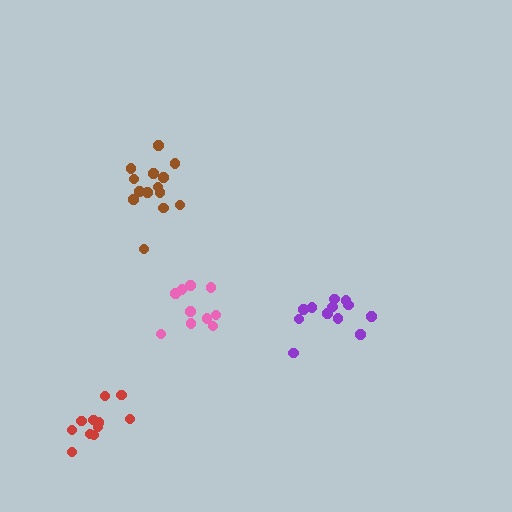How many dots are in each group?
Group 1: 14 dots, Group 2: 12 dots, Group 3: 11 dots, Group 4: 10 dots (47 total).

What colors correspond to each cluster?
The clusters are colored: brown, purple, red, pink.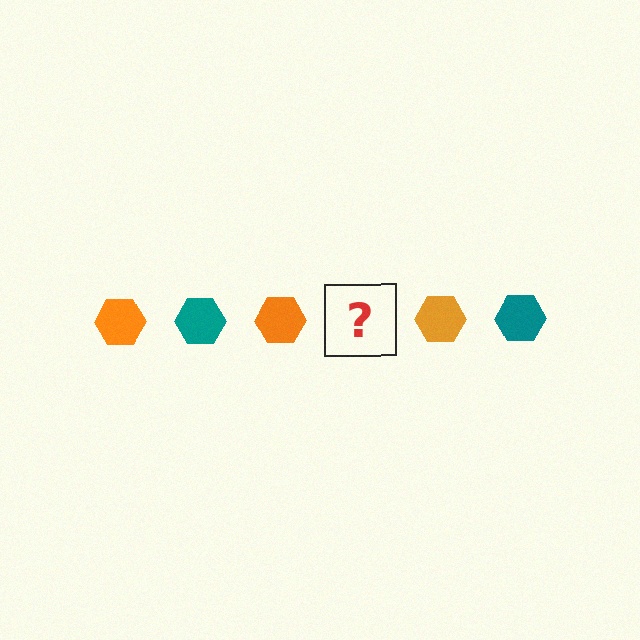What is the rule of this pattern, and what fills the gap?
The rule is that the pattern cycles through orange, teal hexagons. The gap should be filled with a teal hexagon.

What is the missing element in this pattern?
The missing element is a teal hexagon.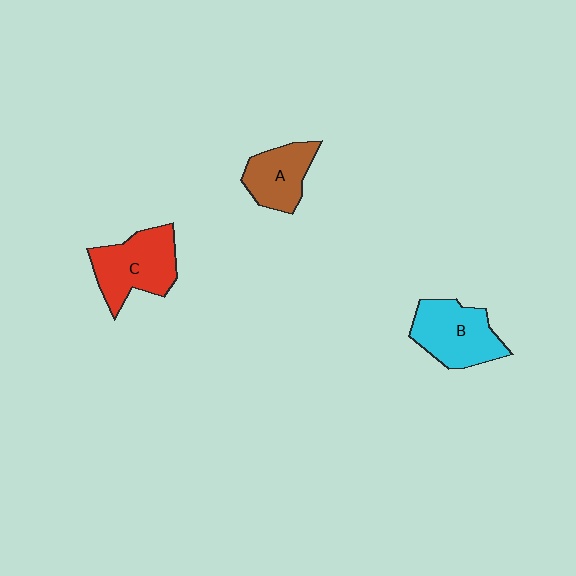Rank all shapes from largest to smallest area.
From largest to smallest: C (red), B (cyan), A (brown).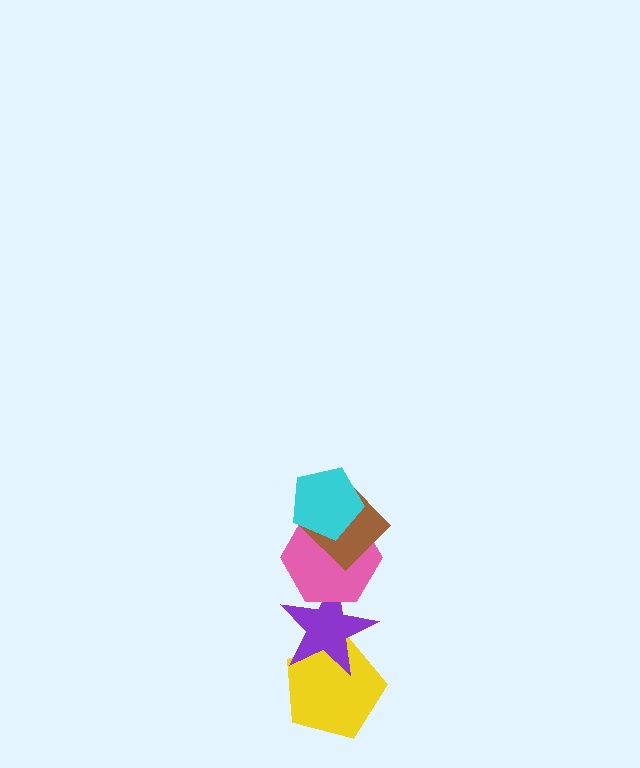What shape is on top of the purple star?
The pink hexagon is on top of the purple star.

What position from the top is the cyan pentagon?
The cyan pentagon is 1st from the top.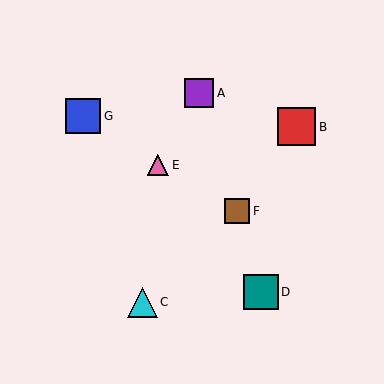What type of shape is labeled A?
Shape A is a purple square.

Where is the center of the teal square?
The center of the teal square is at (261, 292).